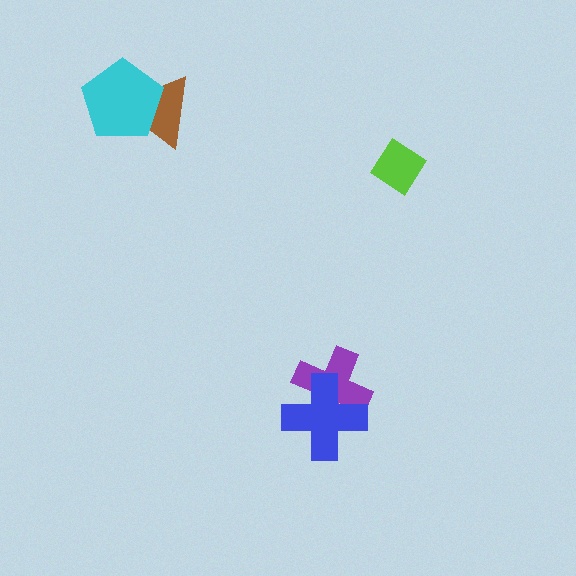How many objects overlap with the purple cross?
1 object overlaps with the purple cross.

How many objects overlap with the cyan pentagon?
1 object overlaps with the cyan pentagon.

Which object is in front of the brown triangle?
The cyan pentagon is in front of the brown triangle.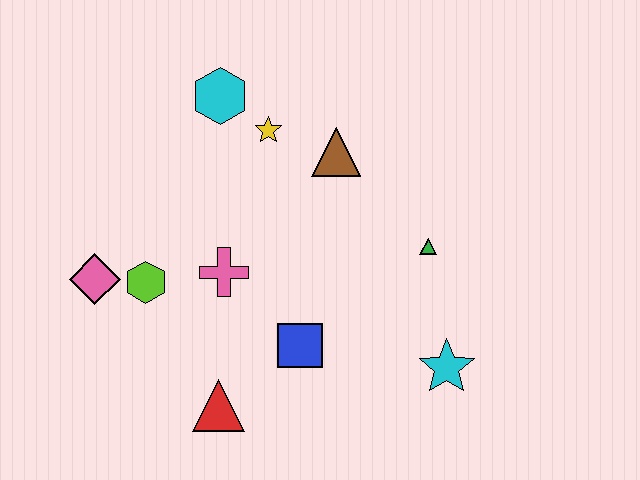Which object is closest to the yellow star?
The cyan hexagon is closest to the yellow star.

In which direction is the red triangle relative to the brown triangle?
The red triangle is below the brown triangle.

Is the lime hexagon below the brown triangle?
Yes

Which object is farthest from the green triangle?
The pink diamond is farthest from the green triangle.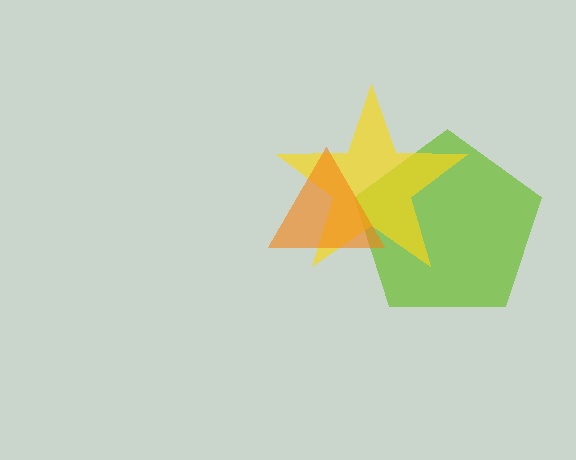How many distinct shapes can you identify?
There are 3 distinct shapes: a lime pentagon, a yellow star, an orange triangle.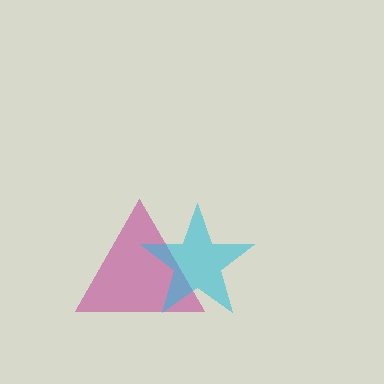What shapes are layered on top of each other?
The layered shapes are: a magenta triangle, a cyan star.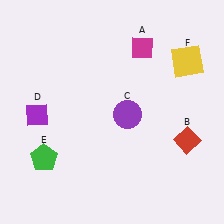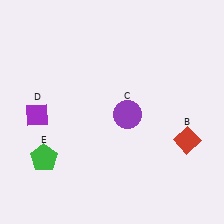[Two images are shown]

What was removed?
The yellow square (F), the magenta diamond (A) were removed in Image 2.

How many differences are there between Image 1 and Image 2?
There are 2 differences between the two images.